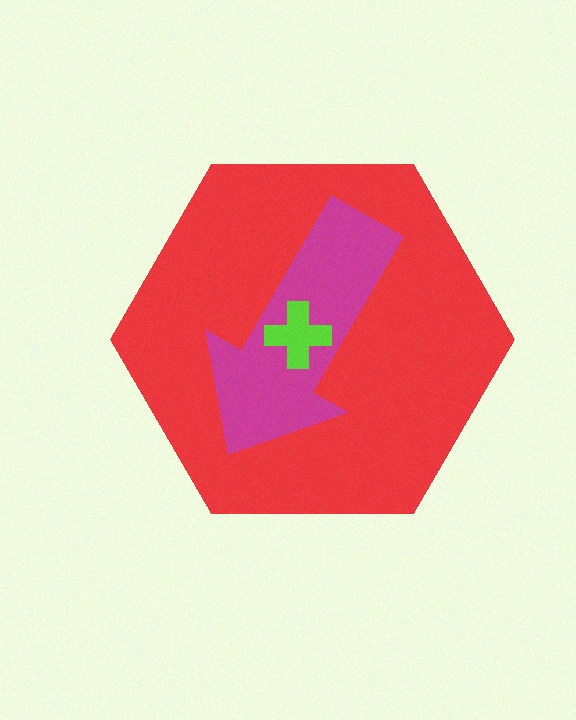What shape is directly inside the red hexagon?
The magenta arrow.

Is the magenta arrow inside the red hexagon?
Yes.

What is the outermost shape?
The red hexagon.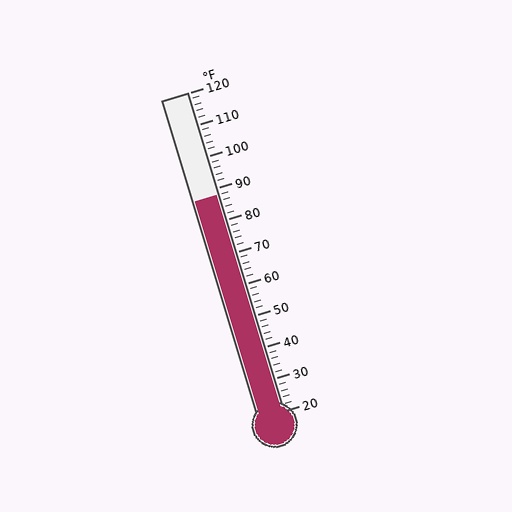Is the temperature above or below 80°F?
The temperature is above 80°F.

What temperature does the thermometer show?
The thermometer shows approximately 88°F.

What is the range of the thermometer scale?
The thermometer scale ranges from 20°F to 120°F.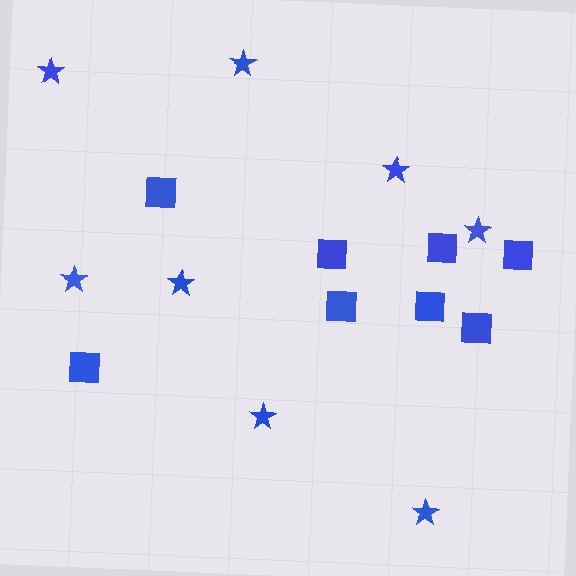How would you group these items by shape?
There are 2 groups: one group of stars (8) and one group of squares (8).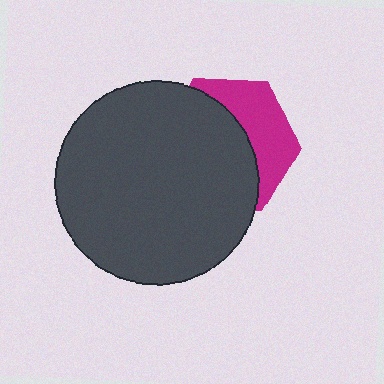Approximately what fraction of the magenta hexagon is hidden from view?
Roughly 62% of the magenta hexagon is hidden behind the dark gray circle.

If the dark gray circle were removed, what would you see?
You would see the complete magenta hexagon.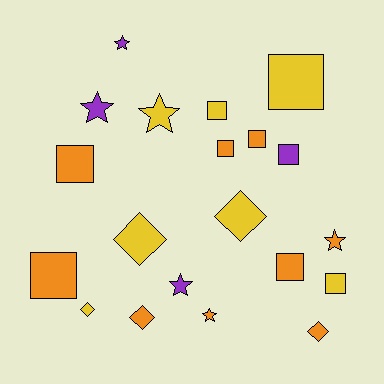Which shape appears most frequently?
Square, with 9 objects.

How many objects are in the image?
There are 20 objects.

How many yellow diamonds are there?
There are 3 yellow diamonds.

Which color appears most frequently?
Orange, with 9 objects.